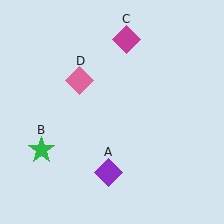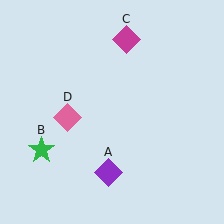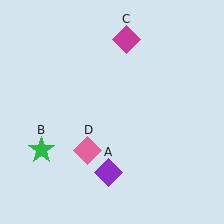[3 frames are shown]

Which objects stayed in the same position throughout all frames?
Purple diamond (object A) and green star (object B) and magenta diamond (object C) remained stationary.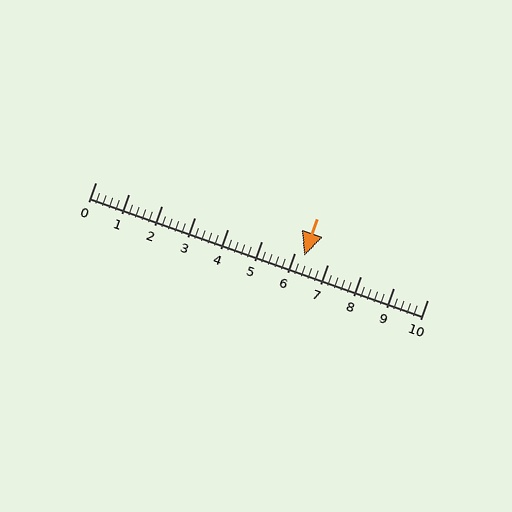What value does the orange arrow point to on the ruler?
The orange arrow points to approximately 6.3.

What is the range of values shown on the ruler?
The ruler shows values from 0 to 10.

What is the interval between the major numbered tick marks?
The major tick marks are spaced 1 units apart.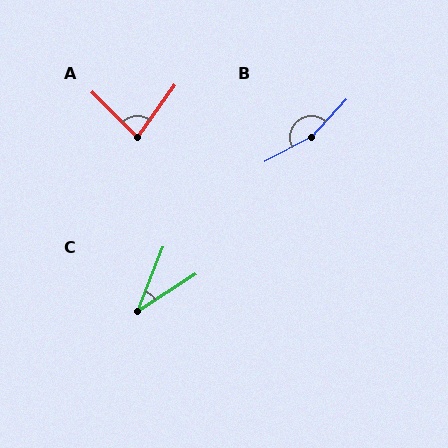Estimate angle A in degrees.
Approximately 81 degrees.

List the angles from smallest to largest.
C (35°), A (81°), B (161°).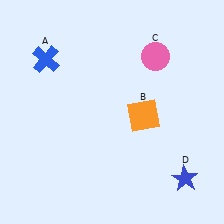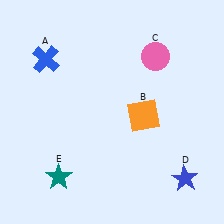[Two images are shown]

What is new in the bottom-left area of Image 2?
A teal star (E) was added in the bottom-left area of Image 2.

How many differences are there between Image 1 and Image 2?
There is 1 difference between the two images.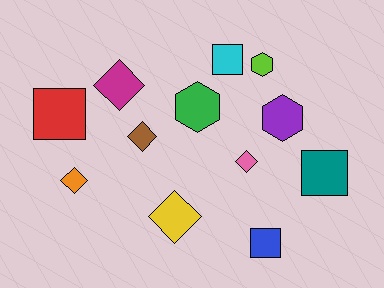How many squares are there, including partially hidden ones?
There are 4 squares.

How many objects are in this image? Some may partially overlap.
There are 12 objects.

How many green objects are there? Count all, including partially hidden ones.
There is 1 green object.